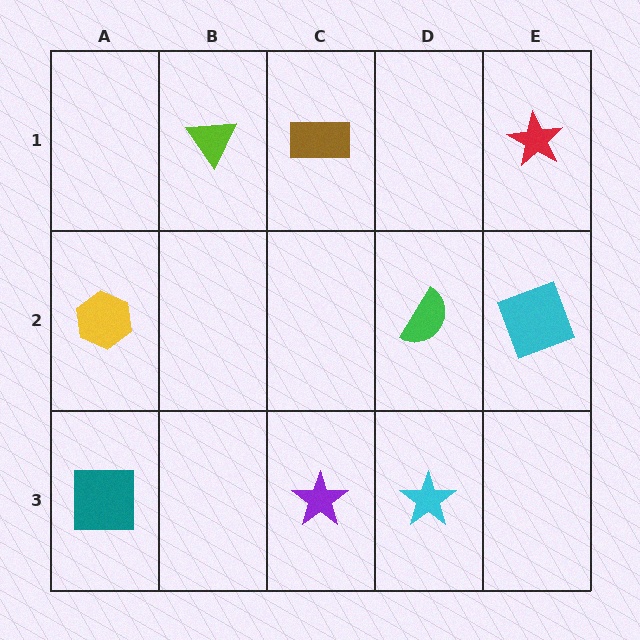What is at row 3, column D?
A cyan star.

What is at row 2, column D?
A green semicircle.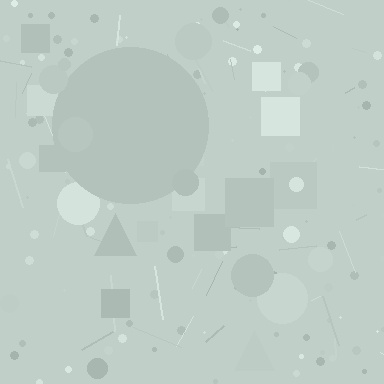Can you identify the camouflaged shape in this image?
The camouflaged shape is a circle.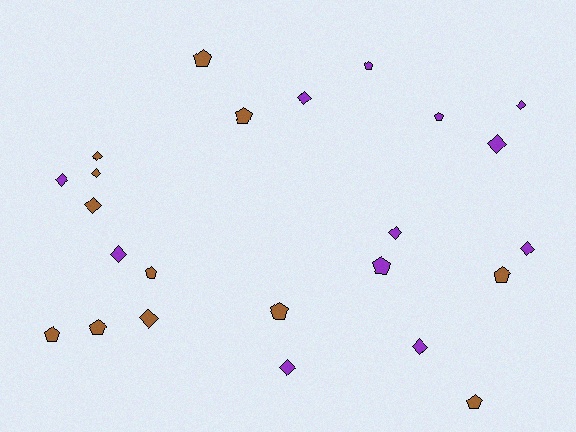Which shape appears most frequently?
Diamond, with 13 objects.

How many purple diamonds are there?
There are 9 purple diamonds.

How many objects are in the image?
There are 24 objects.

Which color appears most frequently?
Purple, with 12 objects.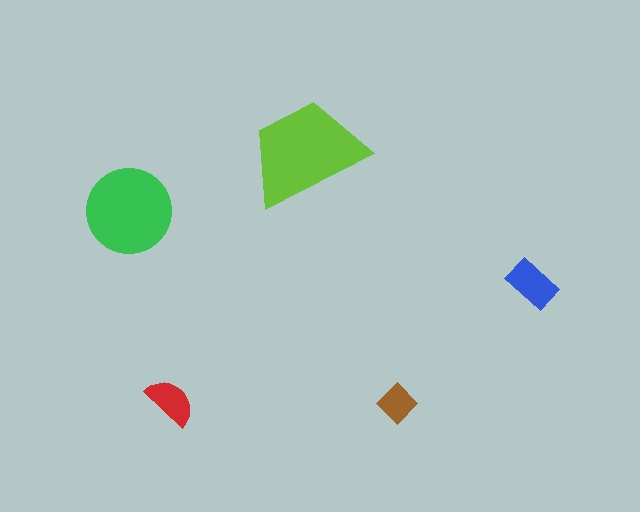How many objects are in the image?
There are 5 objects in the image.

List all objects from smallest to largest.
The brown diamond, the red semicircle, the blue rectangle, the green circle, the lime trapezoid.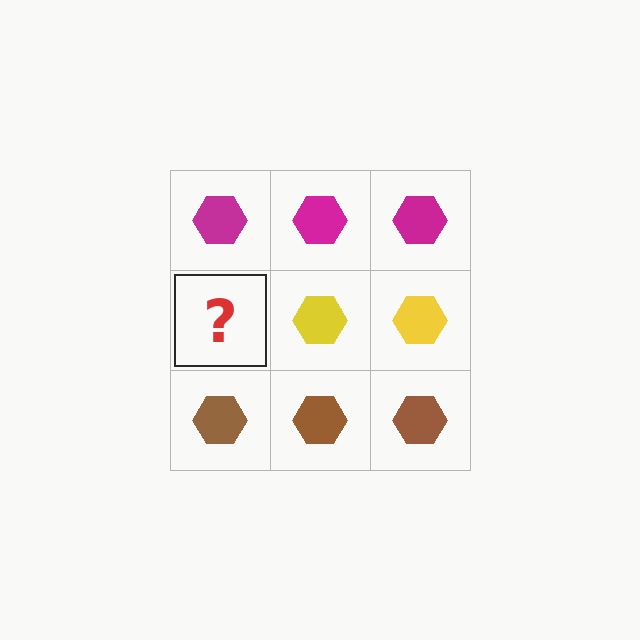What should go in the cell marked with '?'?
The missing cell should contain a yellow hexagon.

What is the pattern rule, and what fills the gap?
The rule is that each row has a consistent color. The gap should be filled with a yellow hexagon.